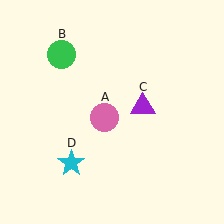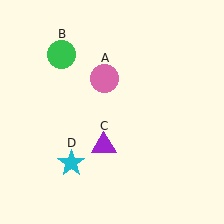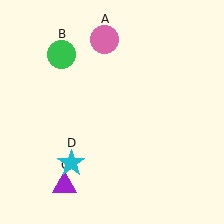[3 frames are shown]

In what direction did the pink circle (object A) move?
The pink circle (object A) moved up.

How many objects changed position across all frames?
2 objects changed position: pink circle (object A), purple triangle (object C).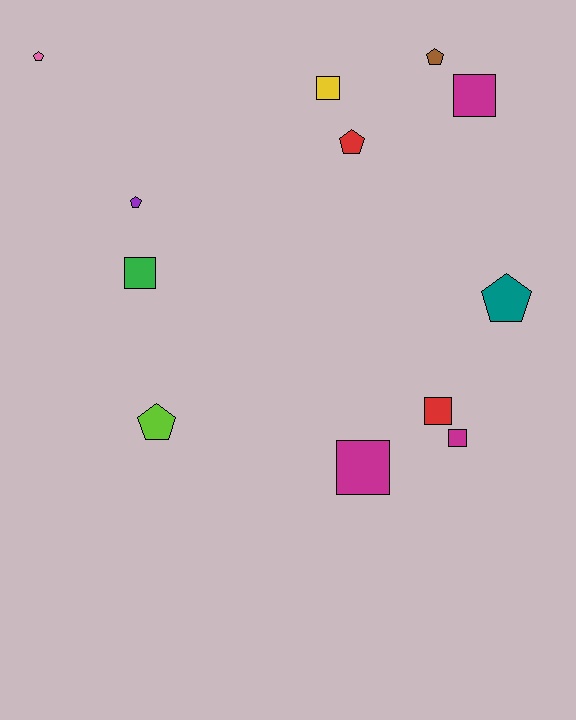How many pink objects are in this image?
There is 1 pink object.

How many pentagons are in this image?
There are 6 pentagons.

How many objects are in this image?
There are 12 objects.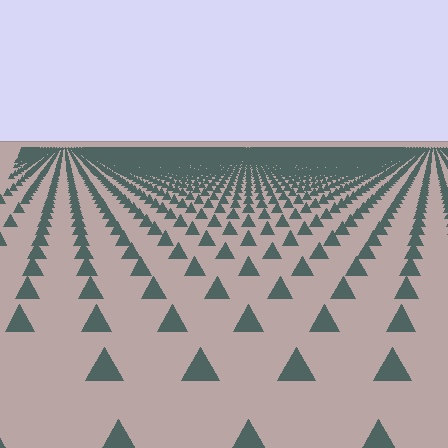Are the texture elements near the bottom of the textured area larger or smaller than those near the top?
Larger. Near the bottom, elements are closer to the viewer and appear at a bigger on-screen size.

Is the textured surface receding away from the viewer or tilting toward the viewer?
The surface is receding away from the viewer. Texture elements get smaller and denser toward the top.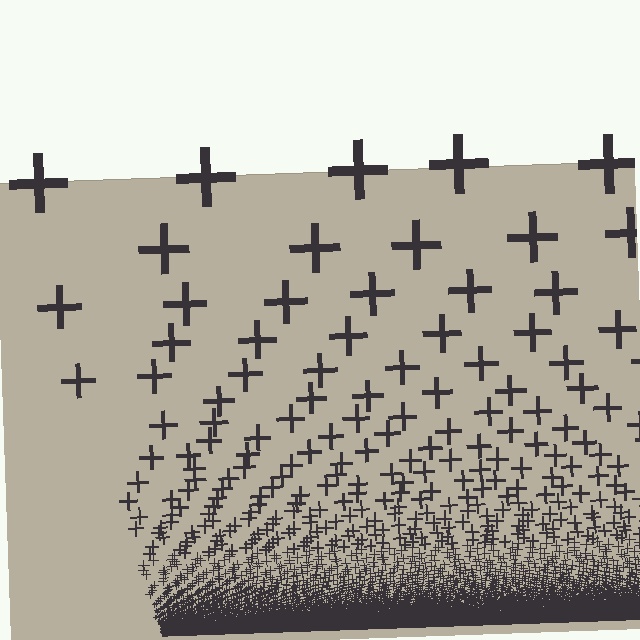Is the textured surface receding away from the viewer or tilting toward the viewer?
The surface appears to tilt toward the viewer. Texture elements get larger and sparser toward the top.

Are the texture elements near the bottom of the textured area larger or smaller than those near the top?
Smaller. The gradient is inverted — elements near the bottom are smaller and denser.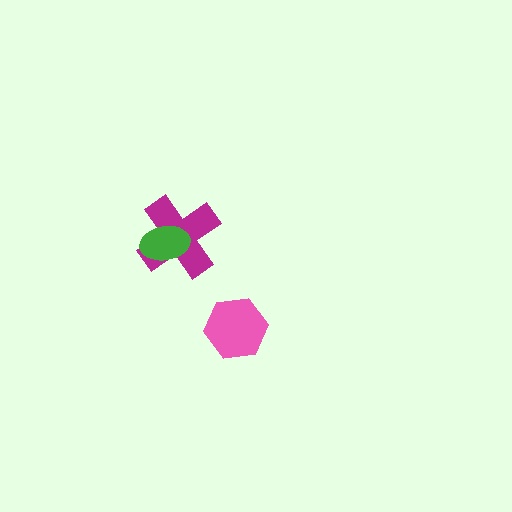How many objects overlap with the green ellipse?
1 object overlaps with the green ellipse.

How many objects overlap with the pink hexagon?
0 objects overlap with the pink hexagon.